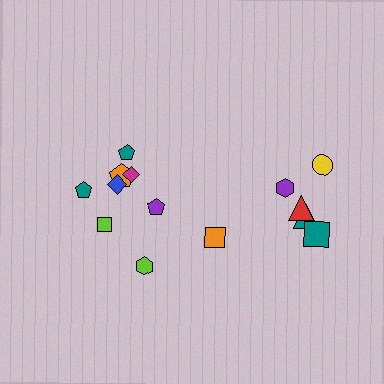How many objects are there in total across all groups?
There are 14 objects.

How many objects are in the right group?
There are 6 objects.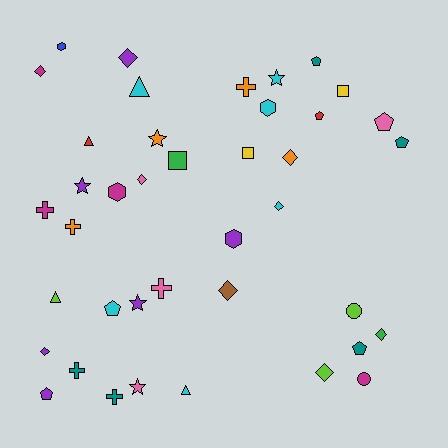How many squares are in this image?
There are 3 squares.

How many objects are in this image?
There are 40 objects.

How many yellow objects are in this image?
There are 2 yellow objects.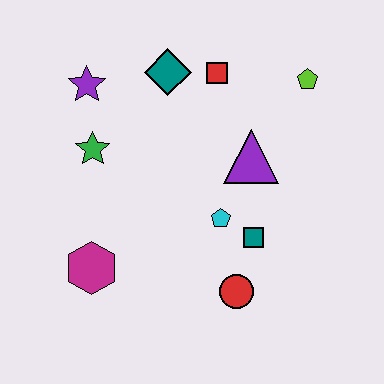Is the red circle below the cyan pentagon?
Yes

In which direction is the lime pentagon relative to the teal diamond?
The lime pentagon is to the right of the teal diamond.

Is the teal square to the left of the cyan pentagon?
No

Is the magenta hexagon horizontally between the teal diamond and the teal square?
No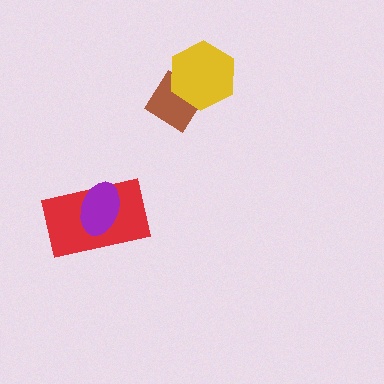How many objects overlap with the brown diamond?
1 object overlaps with the brown diamond.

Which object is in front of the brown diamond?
The yellow hexagon is in front of the brown diamond.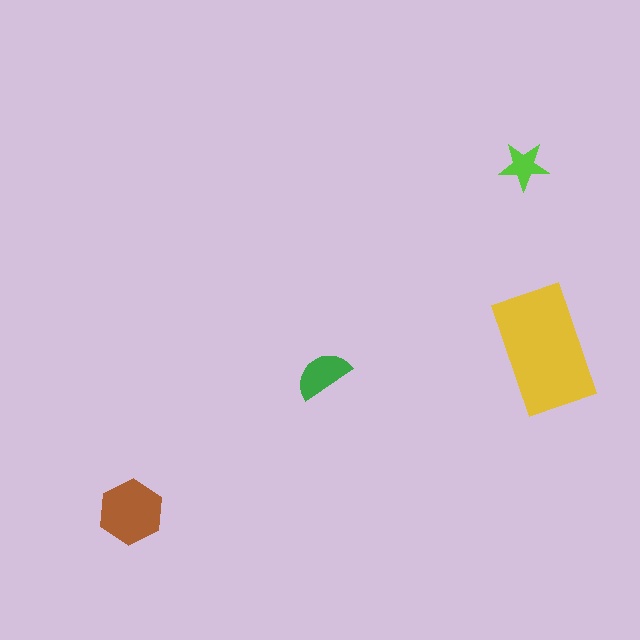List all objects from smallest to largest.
The lime star, the green semicircle, the brown hexagon, the yellow rectangle.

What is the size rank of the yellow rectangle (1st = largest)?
1st.